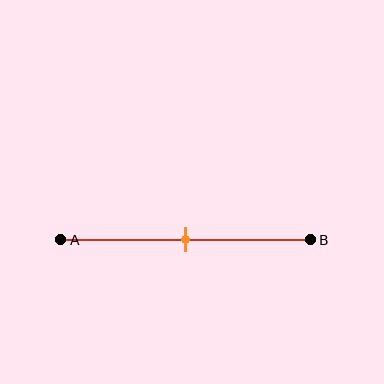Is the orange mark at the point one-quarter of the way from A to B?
No, the mark is at about 50% from A, not at the 25% one-quarter point.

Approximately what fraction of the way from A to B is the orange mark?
The orange mark is approximately 50% of the way from A to B.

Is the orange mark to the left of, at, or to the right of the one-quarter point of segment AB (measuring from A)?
The orange mark is to the right of the one-quarter point of segment AB.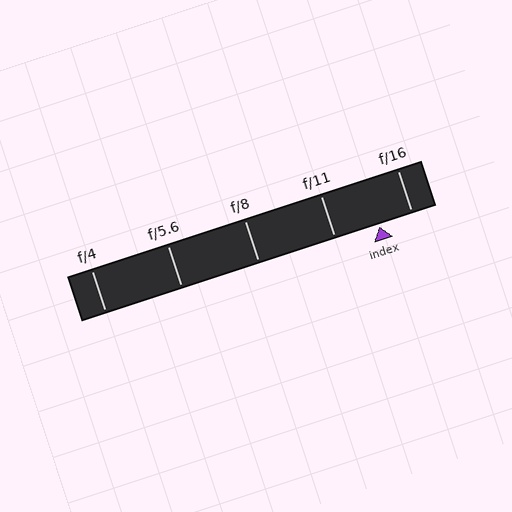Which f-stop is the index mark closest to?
The index mark is closest to f/16.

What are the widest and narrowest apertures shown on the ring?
The widest aperture shown is f/4 and the narrowest is f/16.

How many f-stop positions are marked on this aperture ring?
There are 5 f-stop positions marked.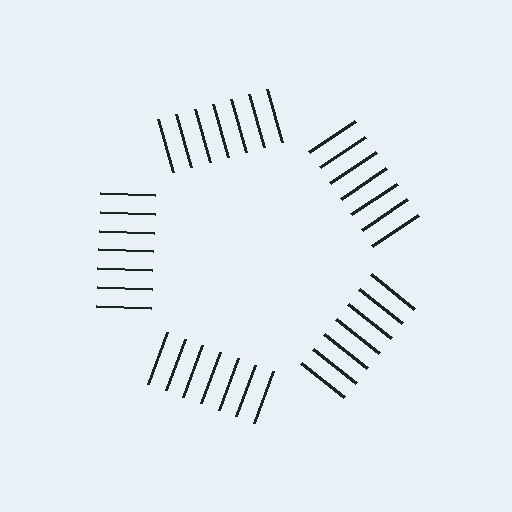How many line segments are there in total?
35 — 7 along each of the 5 edges.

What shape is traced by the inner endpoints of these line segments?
An illusory pentagon — the line segments terminate on its edges but no continuous stroke is drawn.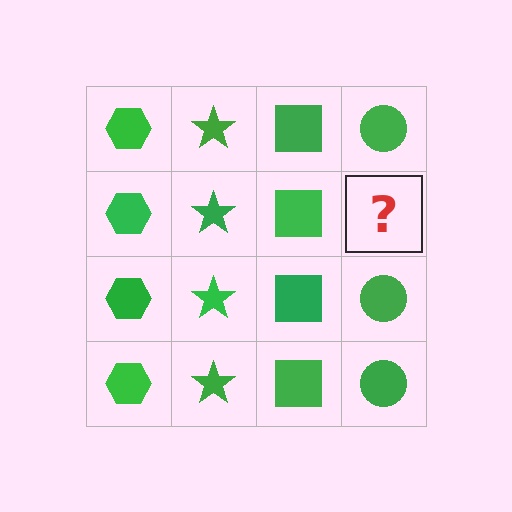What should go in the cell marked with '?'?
The missing cell should contain a green circle.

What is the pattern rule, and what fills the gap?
The rule is that each column has a consistent shape. The gap should be filled with a green circle.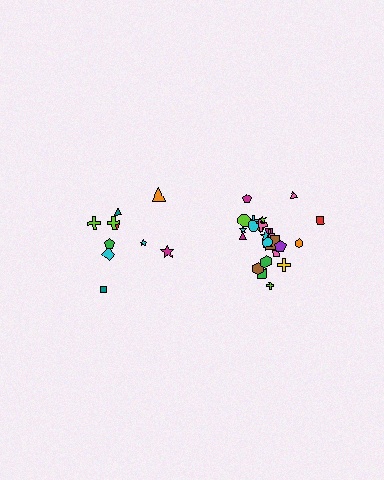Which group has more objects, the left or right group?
The right group.